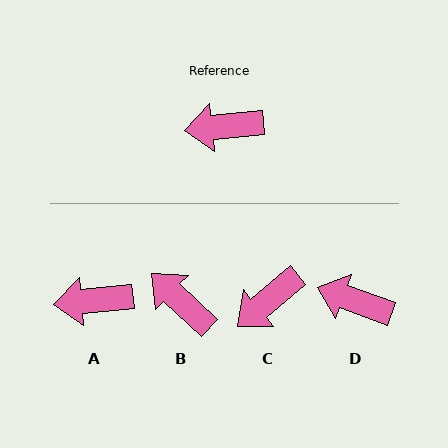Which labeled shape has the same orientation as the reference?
A.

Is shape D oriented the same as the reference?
No, it is off by about 25 degrees.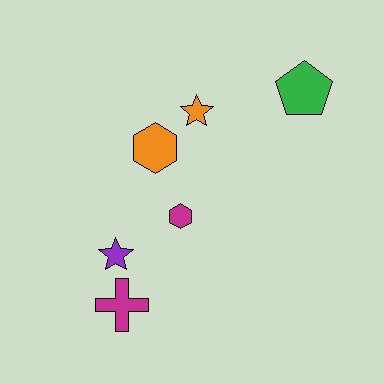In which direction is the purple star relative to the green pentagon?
The purple star is to the left of the green pentagon.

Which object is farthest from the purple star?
The green pentagon is farthest from the purple star.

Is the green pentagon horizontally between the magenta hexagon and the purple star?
No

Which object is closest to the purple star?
The magenta cross is closest to the purple star.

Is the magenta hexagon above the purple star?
Yes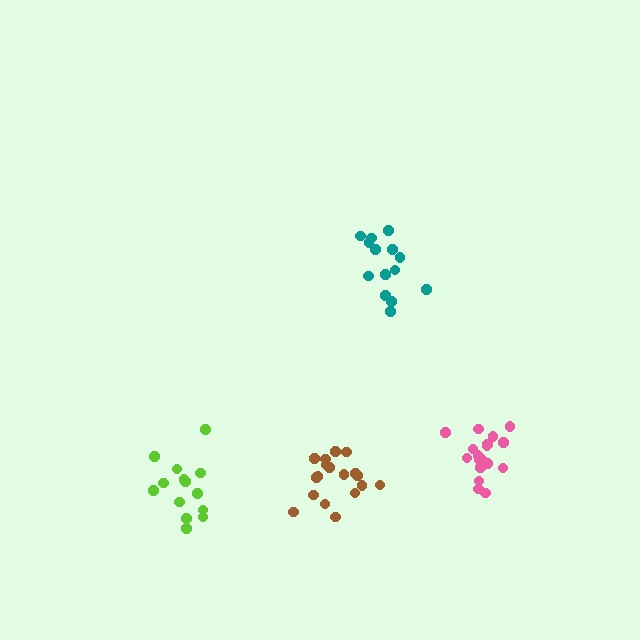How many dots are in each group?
Group 1: 18 dots, Group 2: 18 dots, Group 3: 14 dots, Group 4: 14 dots (64 total).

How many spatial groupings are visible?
There are 4 spatial groupings.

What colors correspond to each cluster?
The clusters are colored: pink, brown, teal, lime.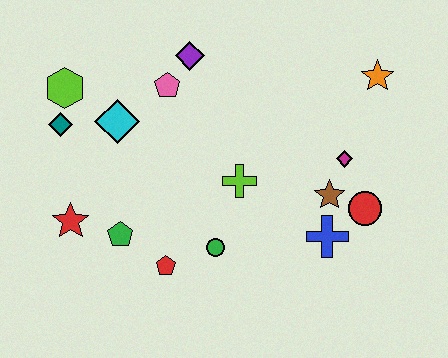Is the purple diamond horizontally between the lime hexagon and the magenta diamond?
Yes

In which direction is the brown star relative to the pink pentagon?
The brown star is to the right of the pink pentagon.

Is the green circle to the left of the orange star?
Yes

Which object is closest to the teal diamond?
The lime hexagon is closest to the teal diamond.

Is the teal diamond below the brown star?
No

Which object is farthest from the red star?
The orange star is farthest from the red star.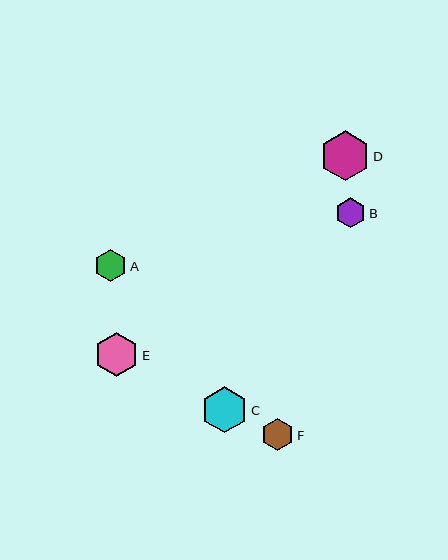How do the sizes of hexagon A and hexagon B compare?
Hexagon A and hexagon B are approximately the same size.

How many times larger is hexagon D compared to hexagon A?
Hexagon D is approximately 1.6 times the size of hexagon A.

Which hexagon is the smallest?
Hexagon B is the smallest with a size of approximately 30 pixels.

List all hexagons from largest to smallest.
From largest to smallest: D, C, E, F, A, B.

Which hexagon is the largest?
Hexagon D is the largest with a size of approximately 50 pixels.